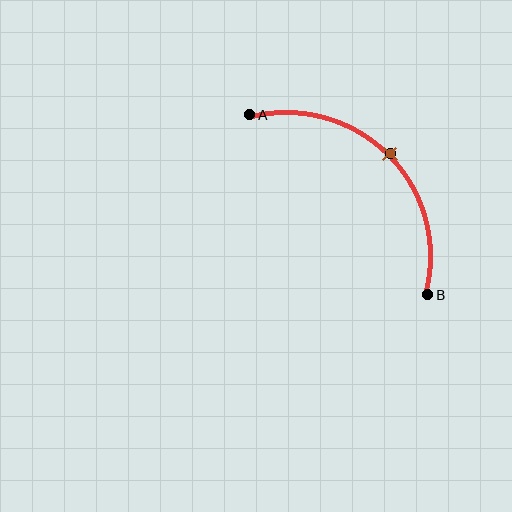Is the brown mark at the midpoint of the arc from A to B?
Yes. The brown mark lies on the arc at equal arc-length from both A and B — it is the arc midpoint.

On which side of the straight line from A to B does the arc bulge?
The arc bulges above and to the right of the straight line connecting A and B.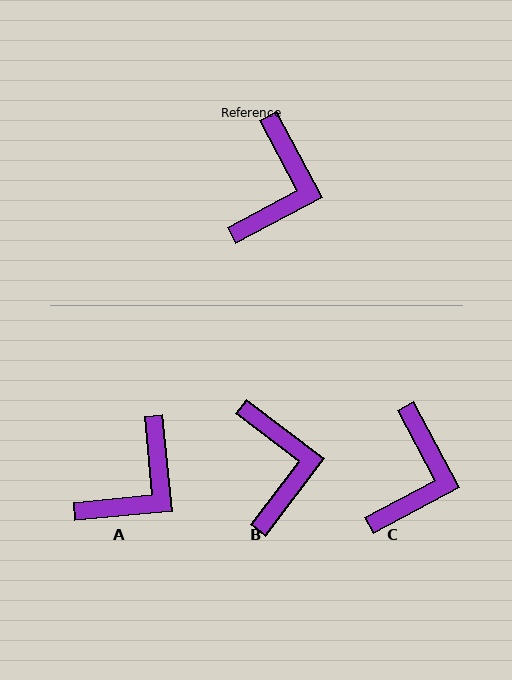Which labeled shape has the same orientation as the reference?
C.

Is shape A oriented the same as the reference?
No, it is off by about 22 degrees.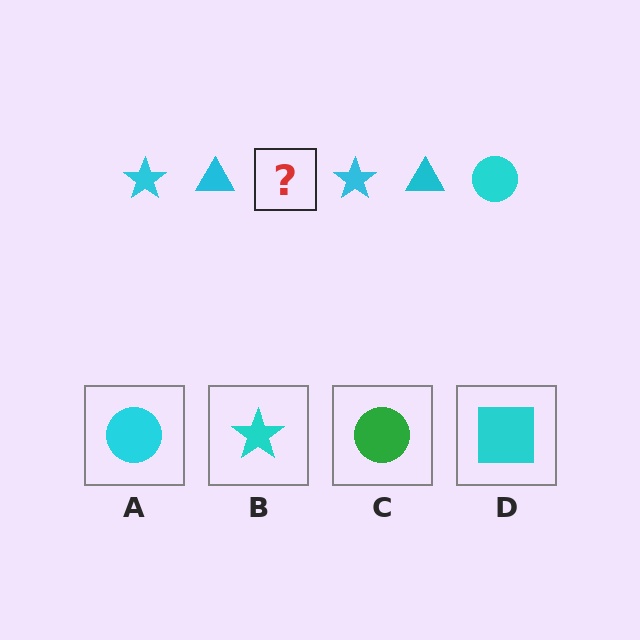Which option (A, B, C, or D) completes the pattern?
A.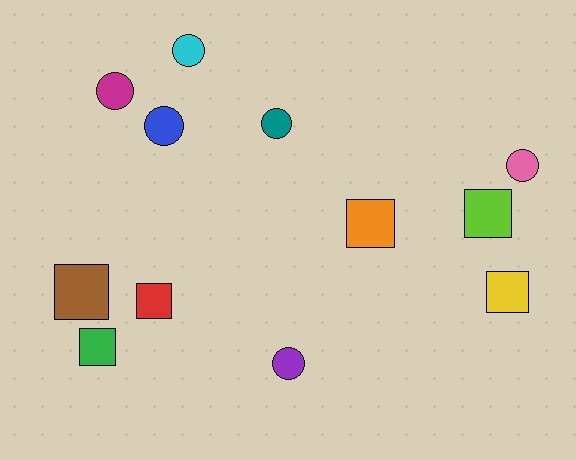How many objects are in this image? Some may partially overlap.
There are 12 objects.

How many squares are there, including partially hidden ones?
There are 6 squares.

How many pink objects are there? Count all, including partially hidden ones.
There is 1 pink object.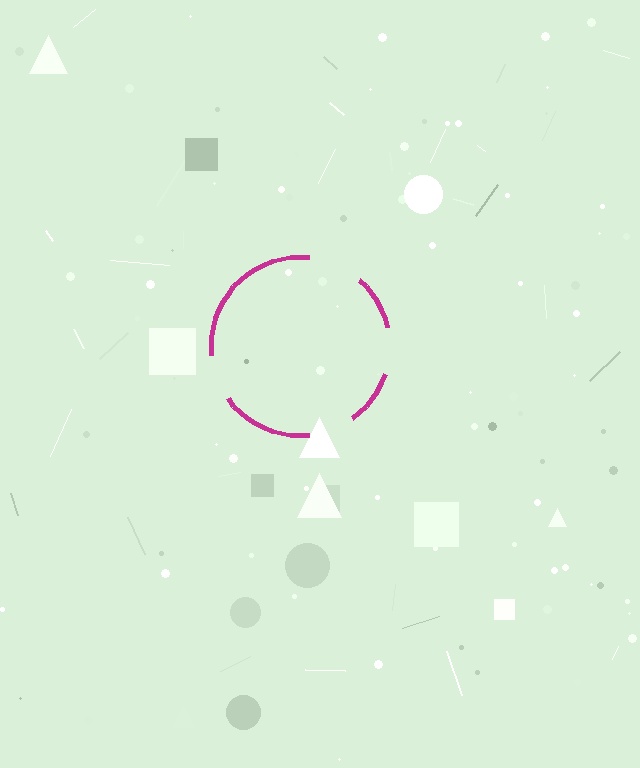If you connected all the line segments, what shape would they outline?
They would outline a circle.